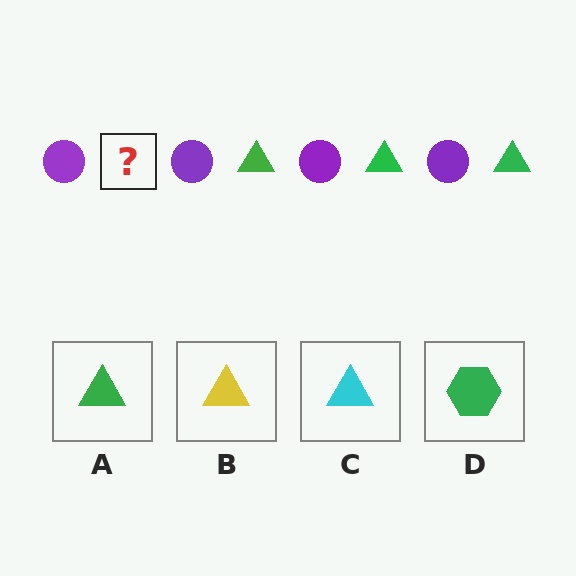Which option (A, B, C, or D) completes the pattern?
A.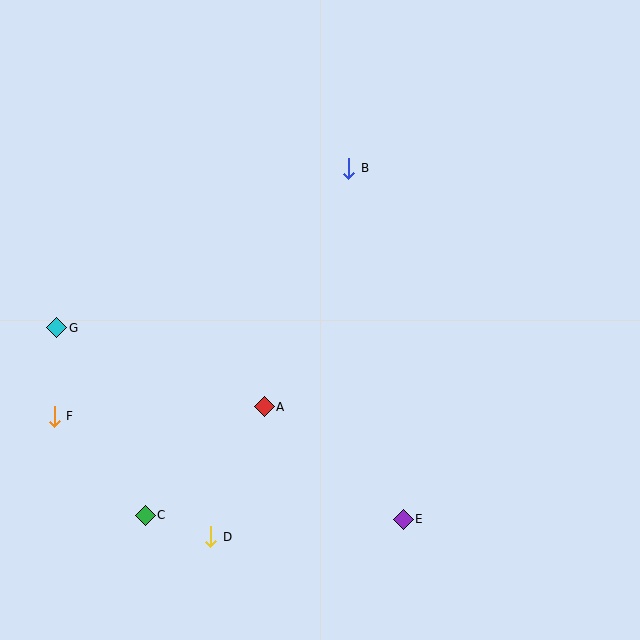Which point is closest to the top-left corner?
Point G is closest to the top-left corner.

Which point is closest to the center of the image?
Point A at (264, 407) is closest to the center.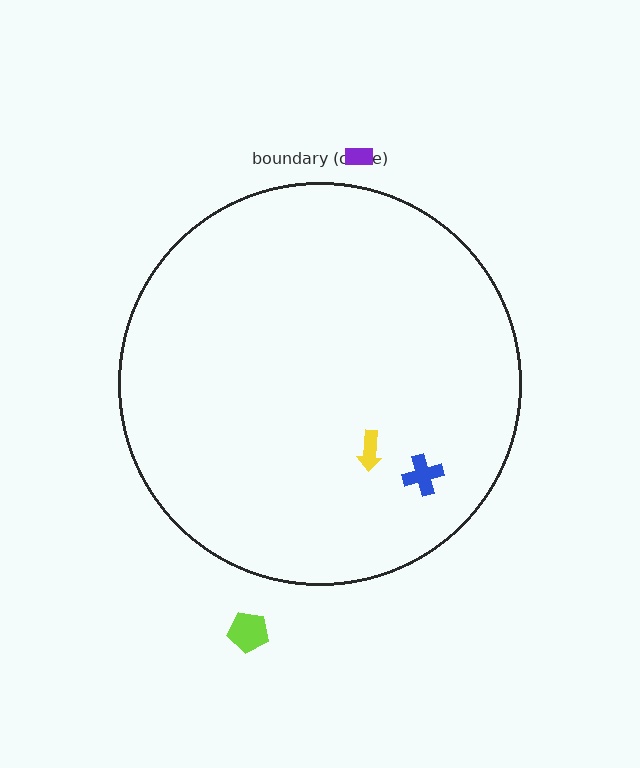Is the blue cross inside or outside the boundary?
Inside.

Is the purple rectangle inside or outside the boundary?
Outside.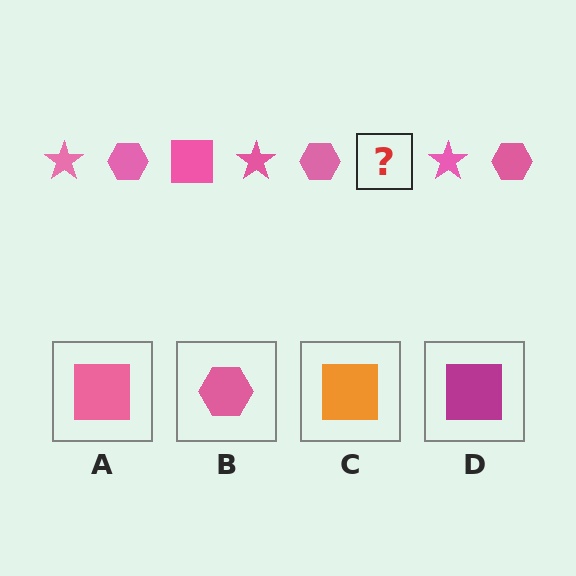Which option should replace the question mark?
Option A.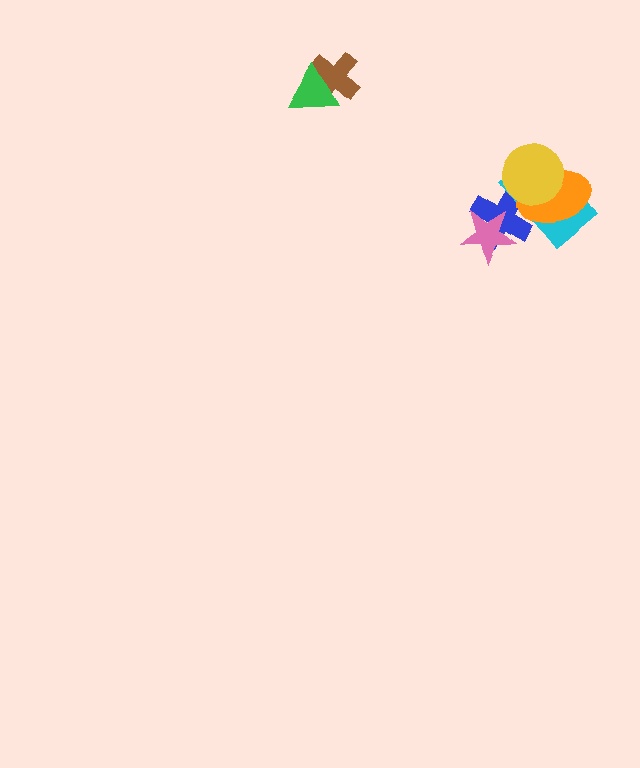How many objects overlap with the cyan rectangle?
3 objects overlap with the cyan rectangle.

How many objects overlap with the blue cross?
4 objects overlap with the blue cross.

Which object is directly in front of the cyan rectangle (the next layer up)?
The orange ellipse is directly in front of the cyan rectangle.